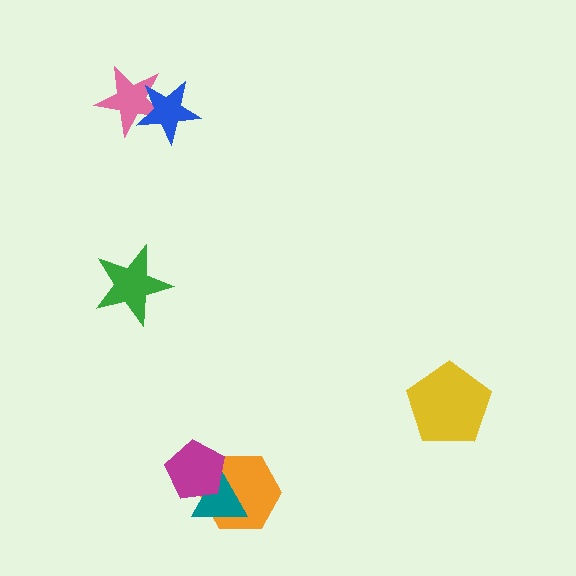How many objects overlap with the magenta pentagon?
2 objects overlap with the magenta pentagon.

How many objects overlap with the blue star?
1 object overlaps with the blue star.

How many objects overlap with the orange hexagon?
2 objects overlap with the orange hexagon.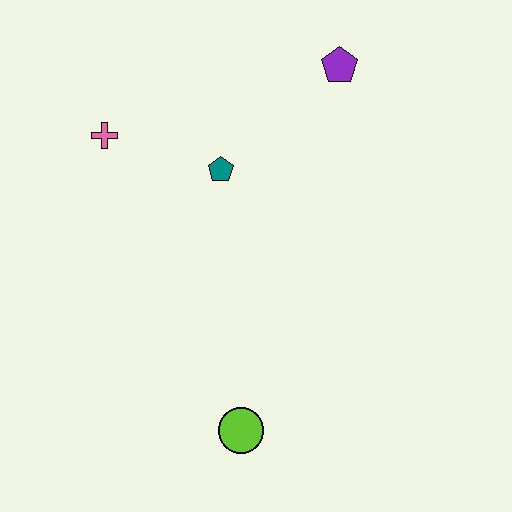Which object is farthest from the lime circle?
The purple pentagon is farthest from the lime circle.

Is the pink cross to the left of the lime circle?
Yes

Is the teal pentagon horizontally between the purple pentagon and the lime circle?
No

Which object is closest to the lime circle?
The teal pentagon is closest to the lime circle.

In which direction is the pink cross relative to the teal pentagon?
The pink cross is to the left of the teal pentagon.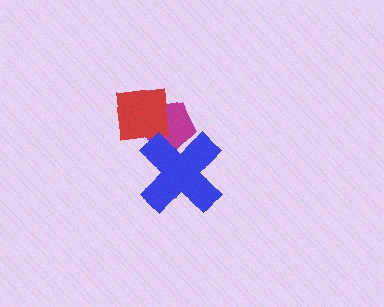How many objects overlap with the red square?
2 objects overlap with the red square.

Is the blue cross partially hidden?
No, no other shape covers it.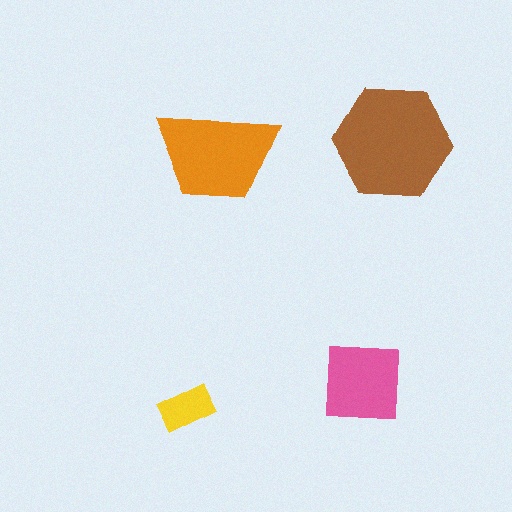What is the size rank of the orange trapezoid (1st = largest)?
2nd.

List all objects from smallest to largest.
The yellow rectangle, the pink square, the orange trapezoid, the brown hexagon.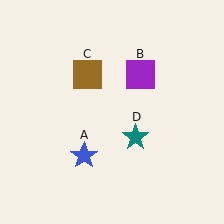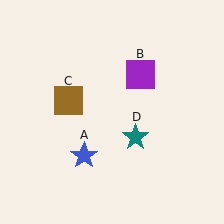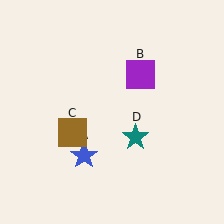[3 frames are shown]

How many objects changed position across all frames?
1 object changed position: brown square (object C).